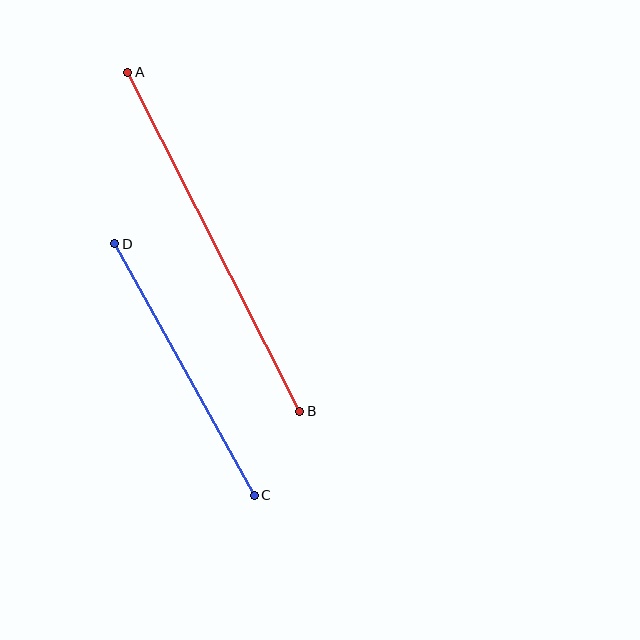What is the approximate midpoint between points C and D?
The midpoint is at approximately (185, 369) pixels.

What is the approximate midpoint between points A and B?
The midpoint is at approximately (214, 242) pixels.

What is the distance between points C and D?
The distance is approximately 287 pixels.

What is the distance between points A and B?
The distance is approximately 380 pixels.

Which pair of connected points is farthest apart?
Points A and B are farthest apart.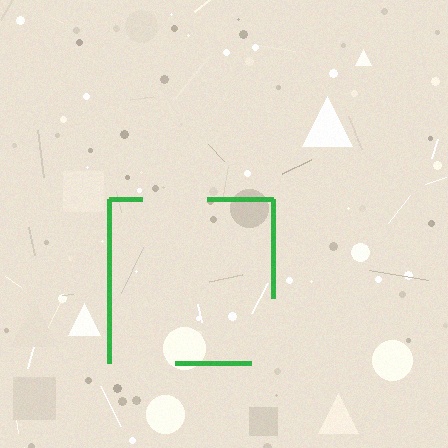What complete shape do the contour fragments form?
The contour fragments form a square.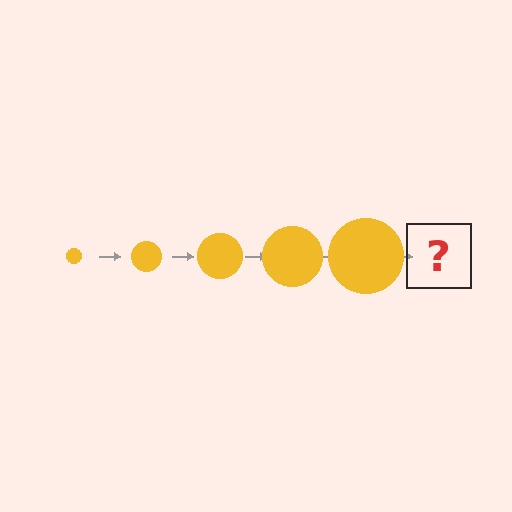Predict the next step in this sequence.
The next step is a yellow circle, larger than the previous one.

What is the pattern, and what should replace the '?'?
The pattern is that the circle gets progressively larger each step. The '?' should be a yellow circle, larger than the previous one.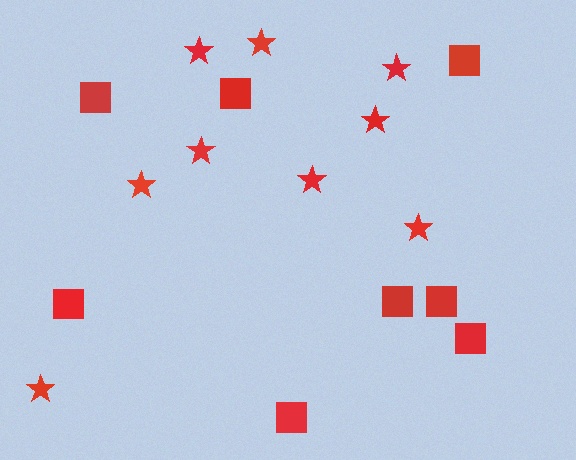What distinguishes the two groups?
There are 2 groups: one group of squares (8) and one group of stars (9).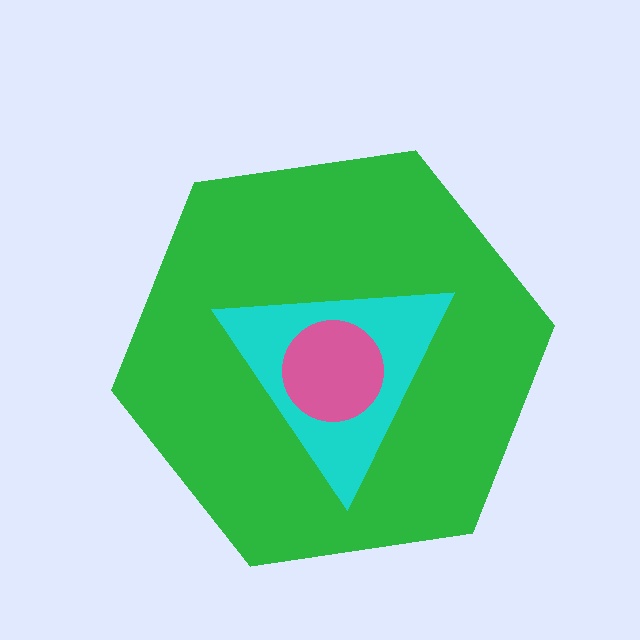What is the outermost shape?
The green hexagon.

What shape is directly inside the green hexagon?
The cyan triangle.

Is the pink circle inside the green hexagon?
Yes.